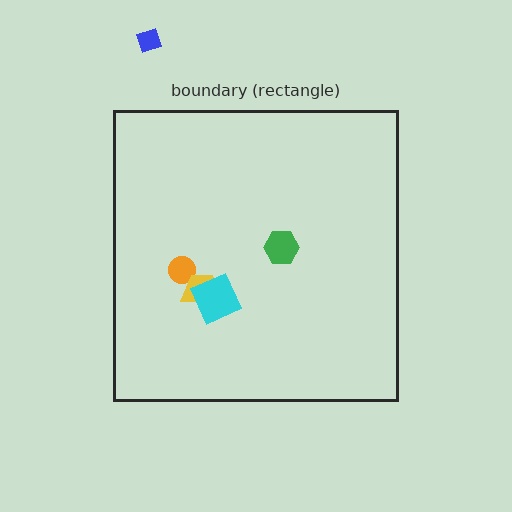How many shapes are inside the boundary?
4 inside, 1 outside.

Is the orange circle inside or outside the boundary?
Inside.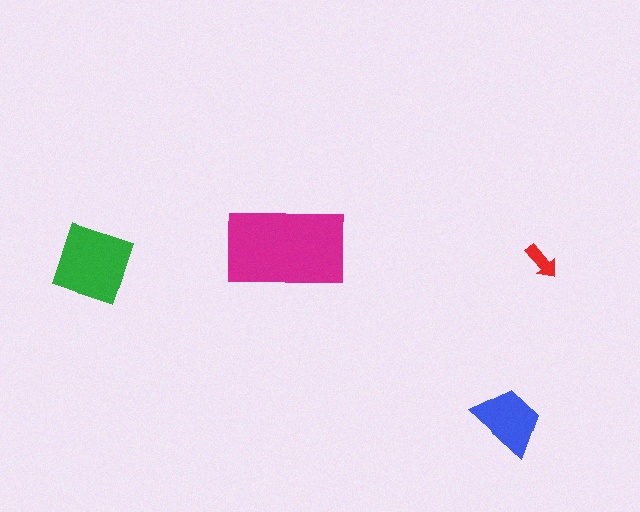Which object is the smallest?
The red arrow.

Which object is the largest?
The magenta rectangle.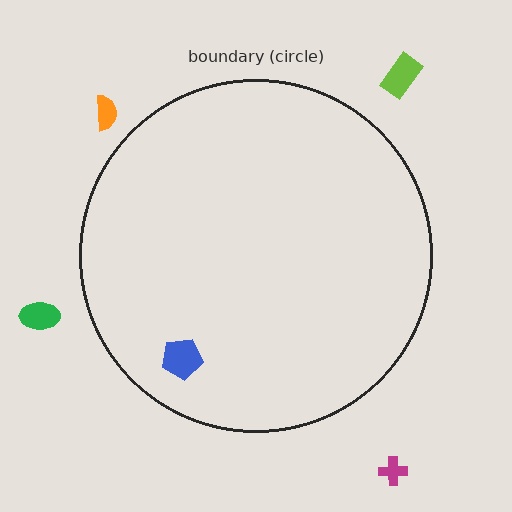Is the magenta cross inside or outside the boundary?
Outside.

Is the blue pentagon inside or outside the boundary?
Inside.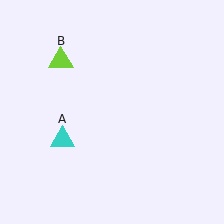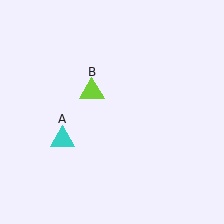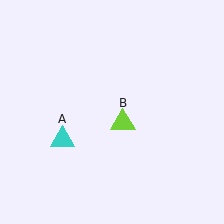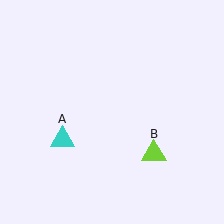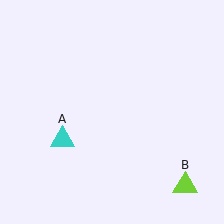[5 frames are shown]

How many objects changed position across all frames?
1 object changed position: lime triangle (object B).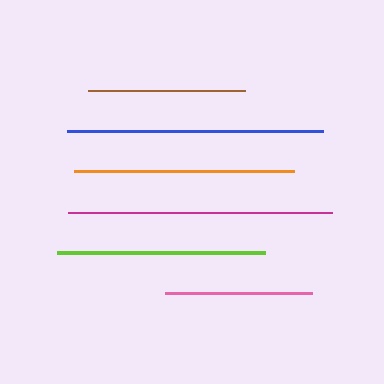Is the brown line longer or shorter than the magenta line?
The magenta line is longer than the brown line.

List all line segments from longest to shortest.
From longest to shortest: magenta, blue, orange, lime, brown, pink.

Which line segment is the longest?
The magenta line is the longest at approximately 264 pixels.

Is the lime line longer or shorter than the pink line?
The lime line is longer than the pink line.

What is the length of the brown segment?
The brown segment is approximately 158 pixels long.